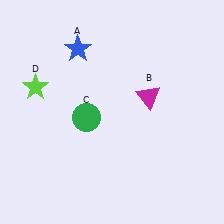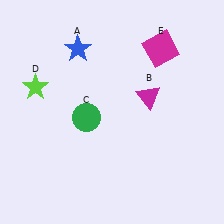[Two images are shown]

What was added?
A magenta square (E) was added in Image 2.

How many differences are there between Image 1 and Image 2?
There is 1 difference between the two images.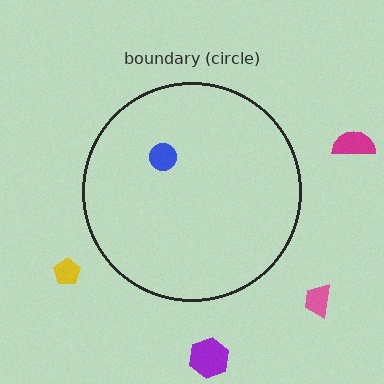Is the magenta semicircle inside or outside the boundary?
Outside.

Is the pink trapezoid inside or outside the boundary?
Outside.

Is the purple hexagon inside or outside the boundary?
Outside.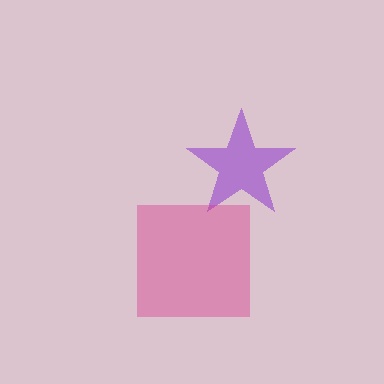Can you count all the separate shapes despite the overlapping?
Yes, there are 2 separate shapes.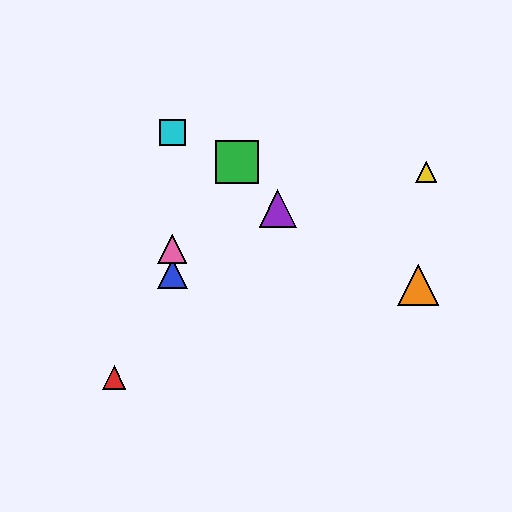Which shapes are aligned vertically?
The blue triangle, the cyan square, the pink triangle are aligned vertically.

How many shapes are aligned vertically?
3 shapes (the blue triangle, the cyan square, the pink triangle) are aligned vertically.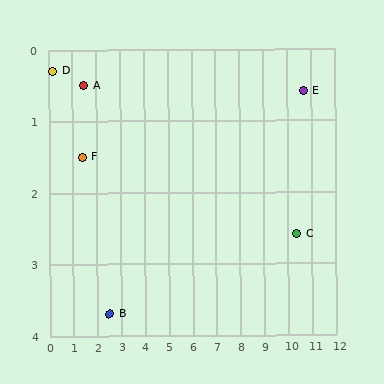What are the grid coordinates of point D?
Point D is at approximately (0.2, 0.3).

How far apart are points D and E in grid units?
Points D and E are about 10.5 grid units apart.